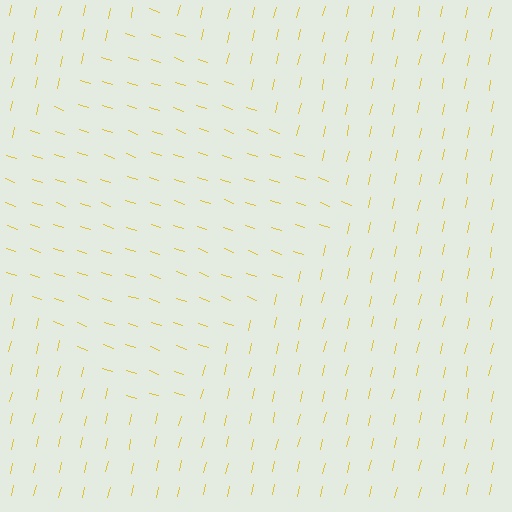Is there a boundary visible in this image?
Yes, there is a texture boundary formed by a change in line orientation.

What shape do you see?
I see a diamond.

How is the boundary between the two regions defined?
The boundary is defined purely by a change in line orientation (approximately 84 degrees difference). All lines are the same color and thickness.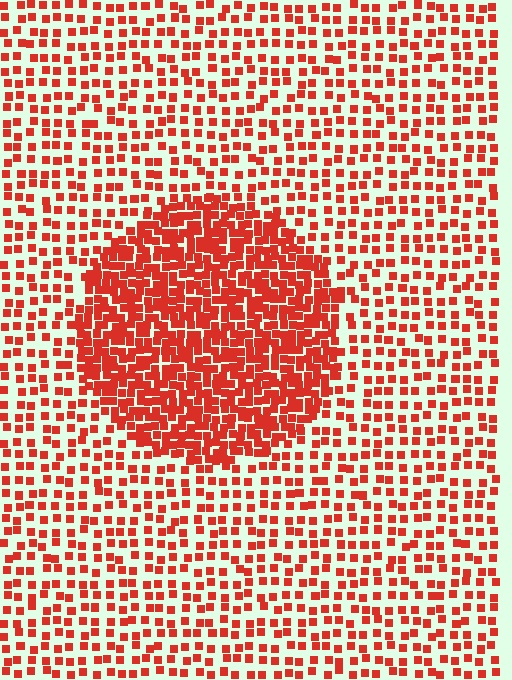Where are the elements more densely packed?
The elements are more densely packed inside the circle boundary.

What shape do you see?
I see a circle.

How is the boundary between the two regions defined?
The boundary is defined by a change in element density (approximately 2.3x ratio). All elements are the same color, size, and shape.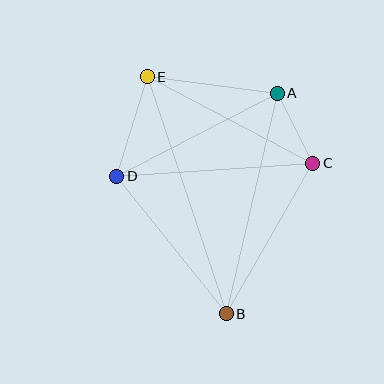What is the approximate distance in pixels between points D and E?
The distance between D and E is approximately 104 pixels.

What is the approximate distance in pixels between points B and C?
The distance between B and C is approximately 174 pixels.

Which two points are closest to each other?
Points A and C are closest to each other.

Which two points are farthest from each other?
Points B and E are farthest from each other.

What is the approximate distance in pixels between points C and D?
The distance between C and D is approximately 196 pixels.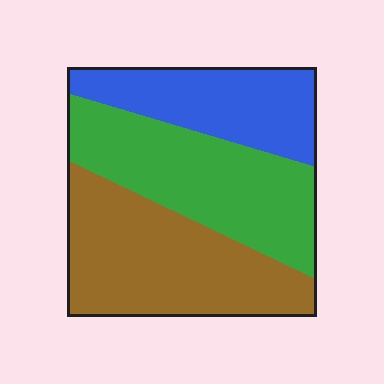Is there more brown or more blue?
Brown.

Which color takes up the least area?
Blue, at roughly 25%.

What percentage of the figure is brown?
Brown takes up about two fifths (2/5) of the figure.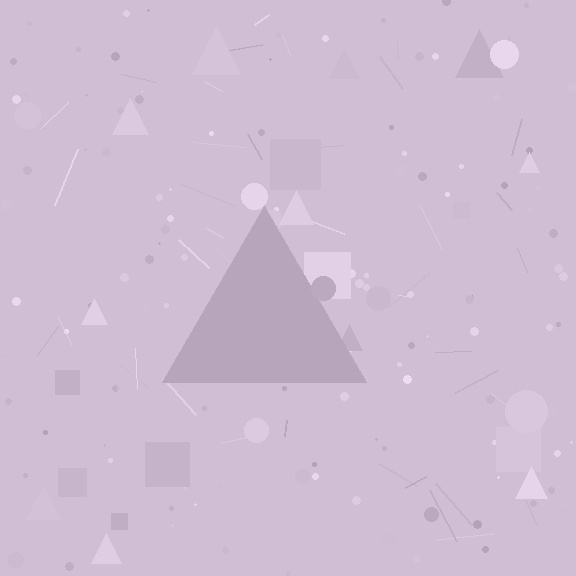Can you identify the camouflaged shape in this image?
The camouflaged shape is a triangle.